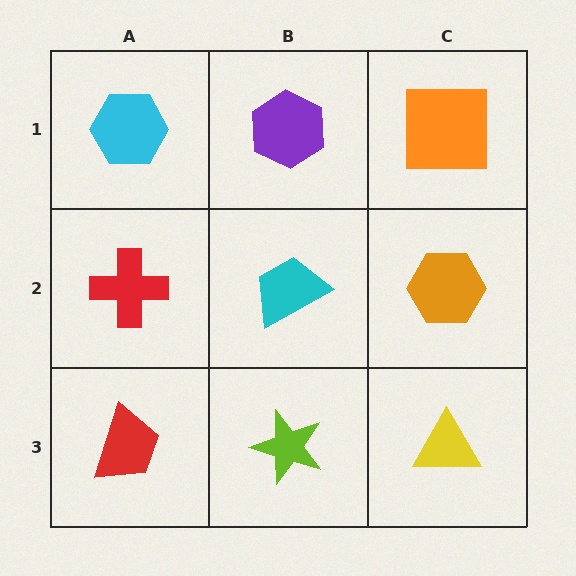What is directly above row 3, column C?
An orange hexagon.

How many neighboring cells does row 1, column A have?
2.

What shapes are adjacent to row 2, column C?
An orange square (row 1, column C), a yellow triangle (row 3, column C), a cyan trapezoid (row 2, column B).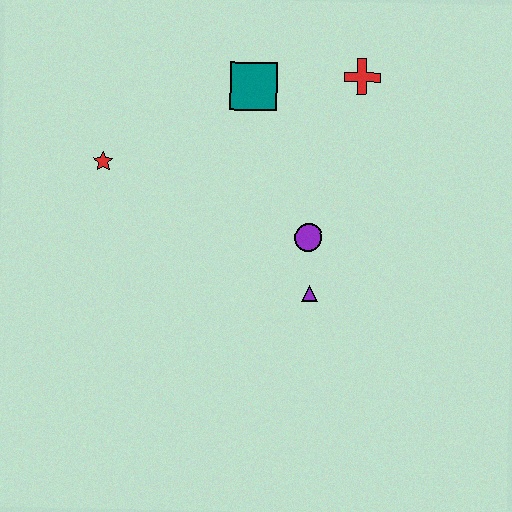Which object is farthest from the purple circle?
The red star is farthest from the purple circle.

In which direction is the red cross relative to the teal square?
The red cross is to the right of the teal square.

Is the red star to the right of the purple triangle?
No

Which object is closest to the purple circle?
The purple triangle is closest to the purple circle.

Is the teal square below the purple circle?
No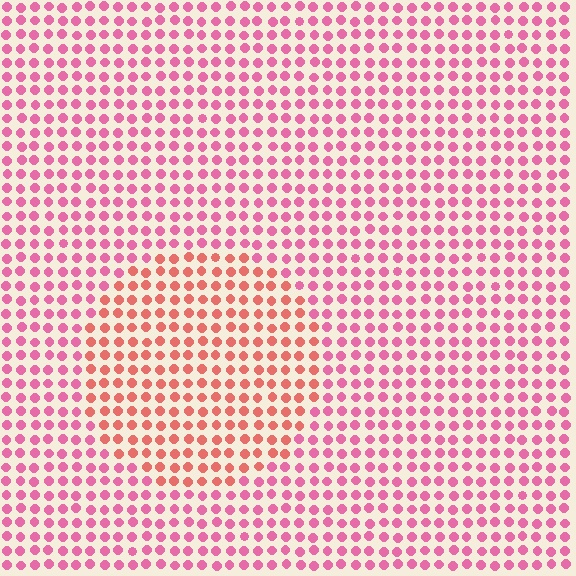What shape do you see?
I see a circle.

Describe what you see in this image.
The image is filled with small pink elements in a uniform arrangement. A circle-shaped region is visible where the elements are tinted to a slightly different hue, forming a subtle color boundary.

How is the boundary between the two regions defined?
The boundary is defined purely by a slight shift in hue (about 31 degrees). Spacing, size, and orientation are identical on both sides.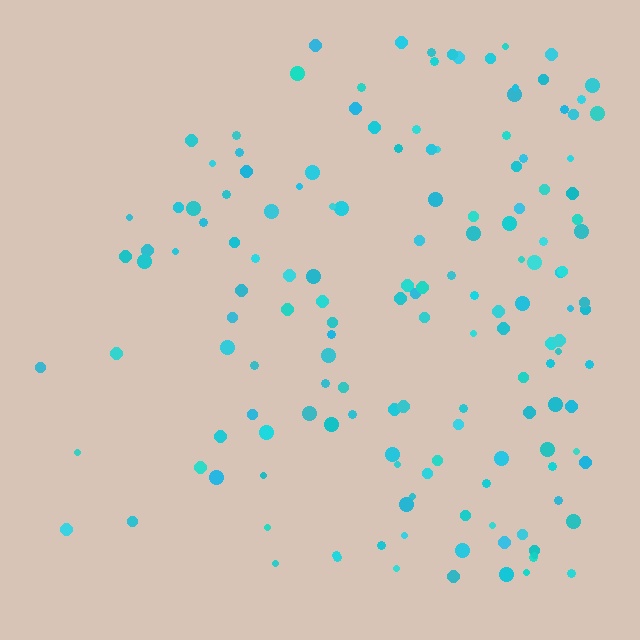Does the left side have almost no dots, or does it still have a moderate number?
Still a moderate number, just noticeably fewer than the right.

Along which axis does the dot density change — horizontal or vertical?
Horizontal.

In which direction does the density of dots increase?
From left to right, with the right side densest.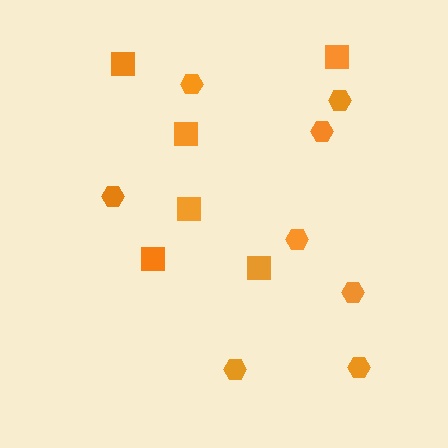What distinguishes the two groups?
There are 2 groups: one group of hexagons (8) and one group of squares (6).